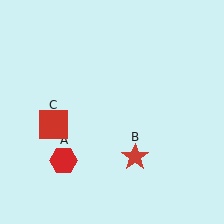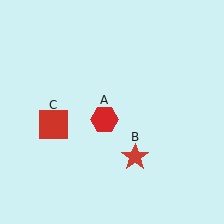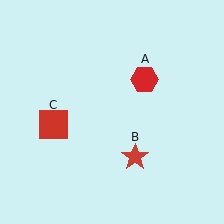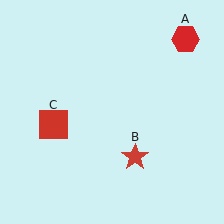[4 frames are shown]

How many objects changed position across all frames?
1 object changed position: red hexagon (object A).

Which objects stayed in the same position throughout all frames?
Red star (object B) and red square (object C) remained stationary.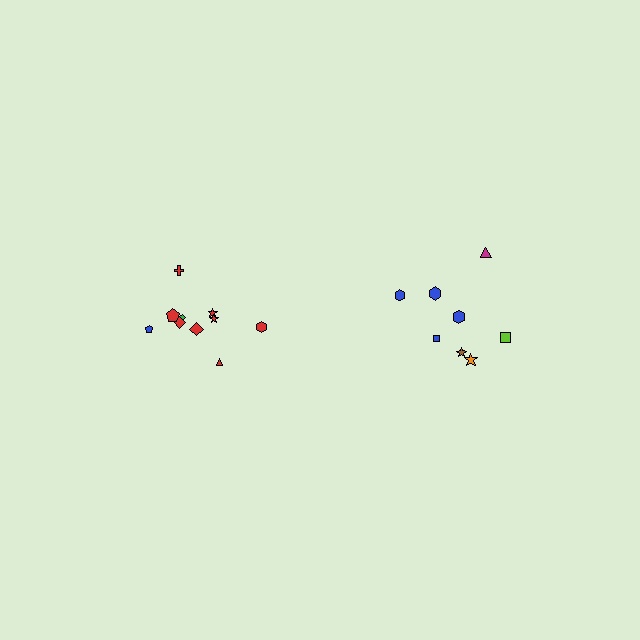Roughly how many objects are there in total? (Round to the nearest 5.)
Roughly 20 objects in total.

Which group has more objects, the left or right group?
The left group.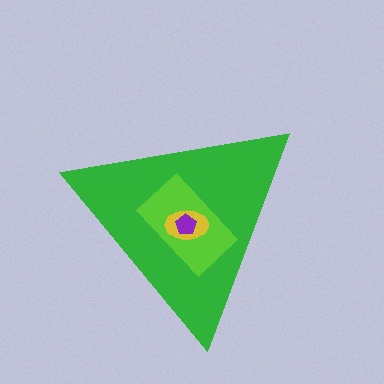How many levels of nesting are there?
4.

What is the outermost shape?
The green triangle.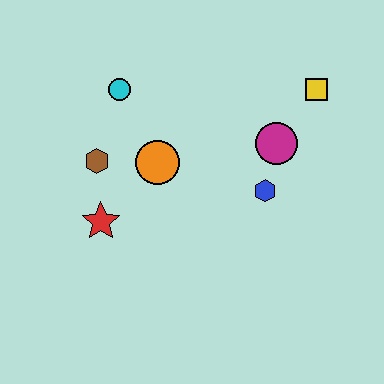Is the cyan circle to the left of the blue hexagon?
Yes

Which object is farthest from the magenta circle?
The red star is farthest from the magenta circle.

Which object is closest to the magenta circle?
The blue hexagon is closest to the magenta circle.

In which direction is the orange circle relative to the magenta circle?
The orange circle is to the left of the magenta circle.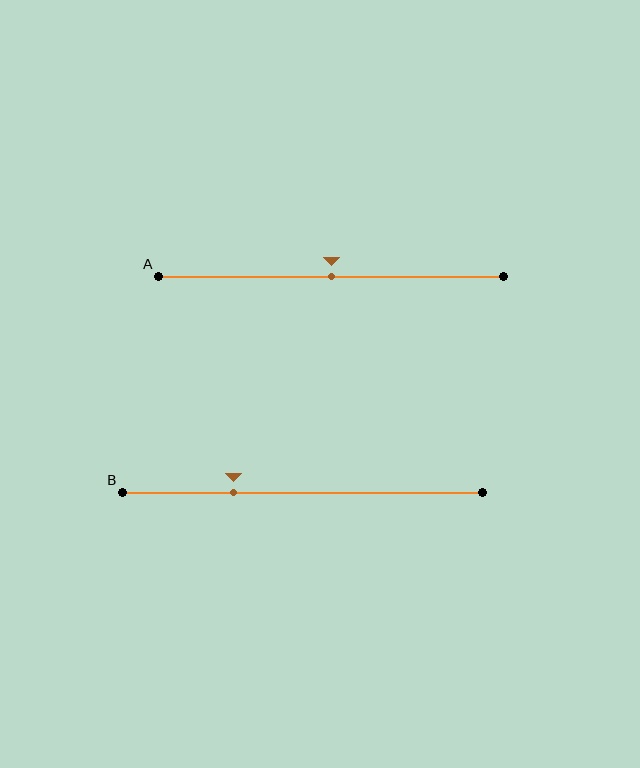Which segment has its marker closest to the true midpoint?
Segment A has its marker closest to the true midpoint.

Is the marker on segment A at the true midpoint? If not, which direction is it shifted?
Yes, the marker on segment A is at the true midpoint.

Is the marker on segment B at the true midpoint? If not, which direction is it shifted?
No, the marker on segment B is shifted to the left by about 19% of the segment length.